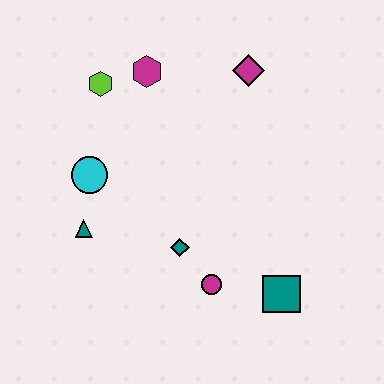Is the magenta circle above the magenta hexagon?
No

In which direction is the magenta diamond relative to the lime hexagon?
The magenta diamond is to the right of the lime hexagon.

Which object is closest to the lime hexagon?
The magenta hexagon is closest to the lime hexagon.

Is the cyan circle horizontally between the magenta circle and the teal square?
No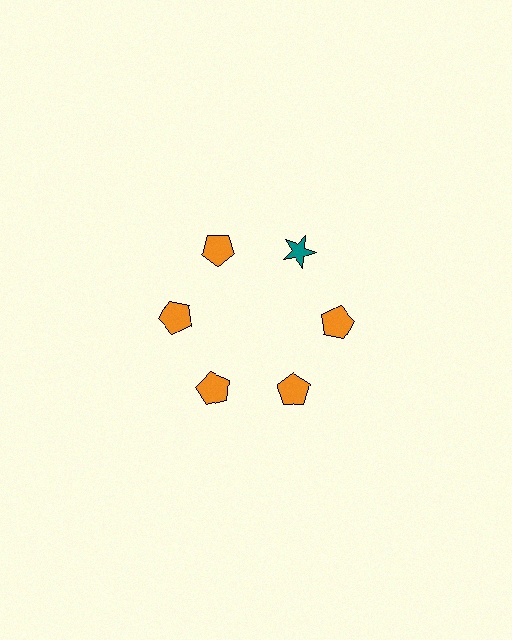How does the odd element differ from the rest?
It differs in both color (teal instead of orange) and shape (star instead of pentagon).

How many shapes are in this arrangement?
There are 6 shapes arranged in a ring pattern.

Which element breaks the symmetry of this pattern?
The teal star at roughly the 1 o'clock position breaks the symmetry. All other shapes are orange pentagons.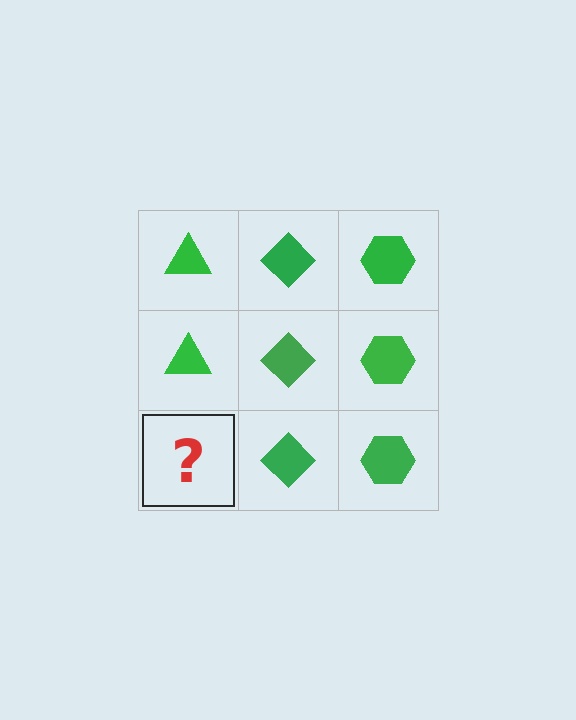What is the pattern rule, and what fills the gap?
The rule is that each column has a consistent shape. The gap should be filled with a green triangle.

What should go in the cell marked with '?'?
The missing cell should contain a green triangle.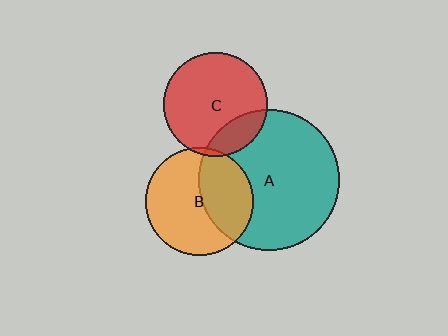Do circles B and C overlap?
Yes.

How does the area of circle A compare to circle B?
Approximately 1.7 times.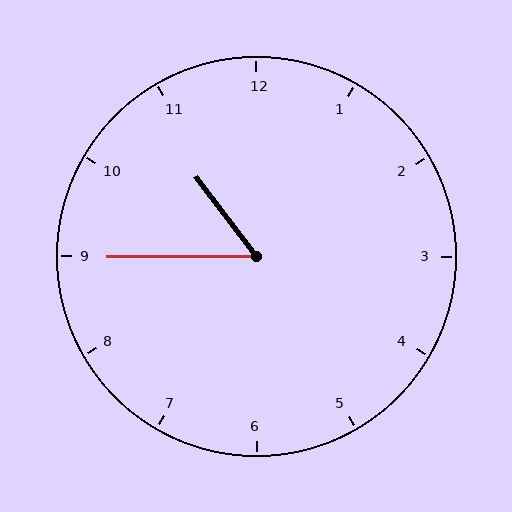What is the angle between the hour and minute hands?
Approximately 52 degrees.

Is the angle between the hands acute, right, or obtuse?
It is acute.